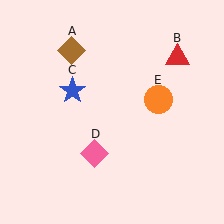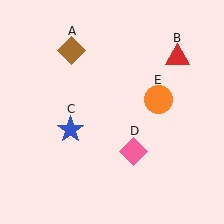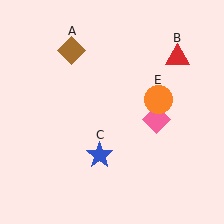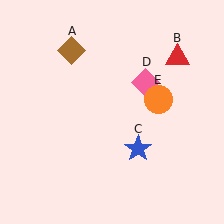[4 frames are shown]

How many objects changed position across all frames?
2 objects changed position: blue star (object C), pink diamond (object D).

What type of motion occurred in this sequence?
The blue star (object C), pink diamond (object D) rotated counterclockwise around the center of the scene.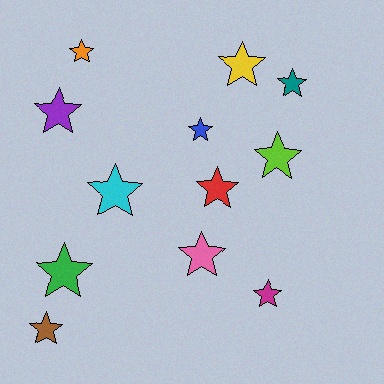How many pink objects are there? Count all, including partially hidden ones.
There is 1 pink object.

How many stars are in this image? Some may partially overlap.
There are 12 stars.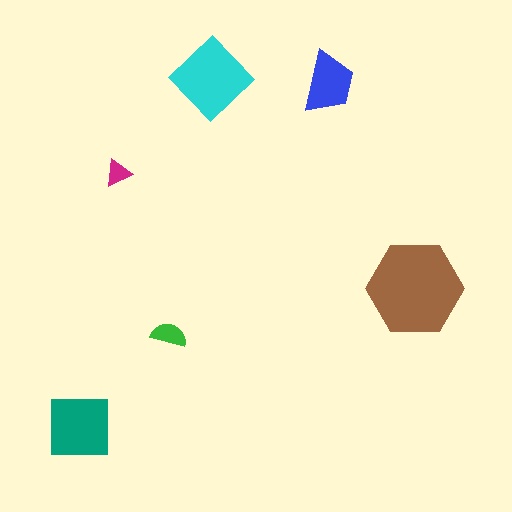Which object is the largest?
The brown hexagon.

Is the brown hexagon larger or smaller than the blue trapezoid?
Larger.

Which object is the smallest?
The magenta triangle.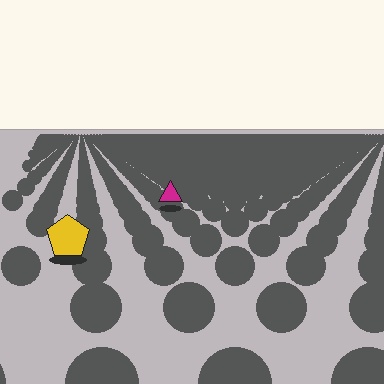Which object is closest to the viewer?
The yellow pentagon is closest. The texture marks near it are larger and more spread out.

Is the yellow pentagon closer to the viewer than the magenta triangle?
Yes. The yellow pentagon is closer — you can tell from the texture gradient: the ground texture is coarser near it.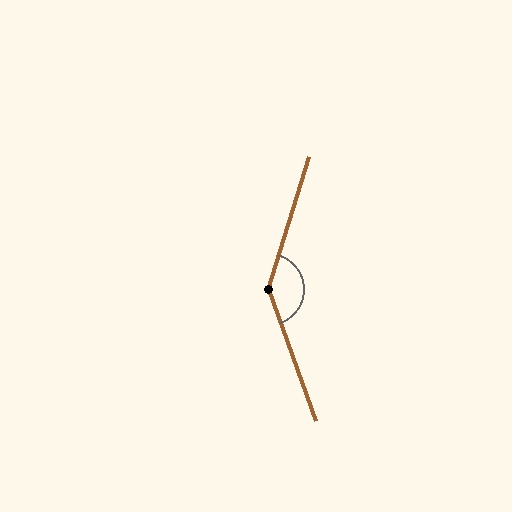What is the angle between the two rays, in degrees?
Approximately 143 degrees.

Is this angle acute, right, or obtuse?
It is obtuse.